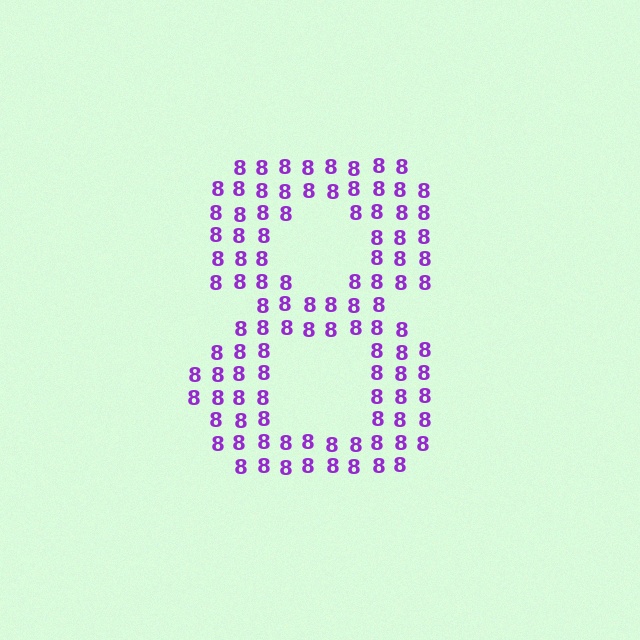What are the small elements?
The small elements are digit 8's.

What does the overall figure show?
The overall figure shows the digit 8.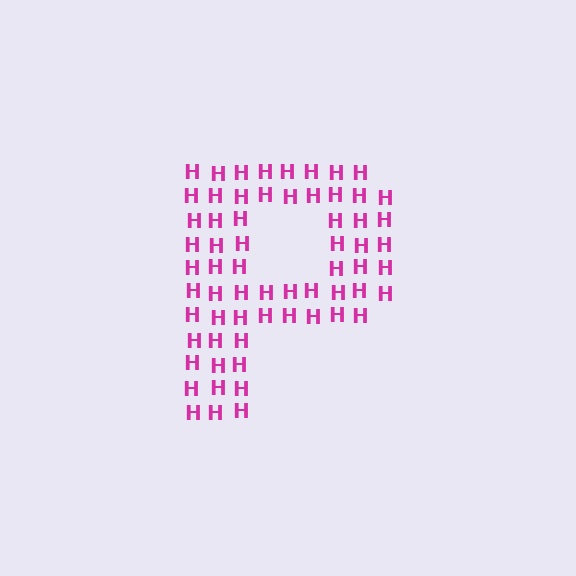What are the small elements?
The small elements are letter H's.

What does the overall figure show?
The overall figure shows the letter P.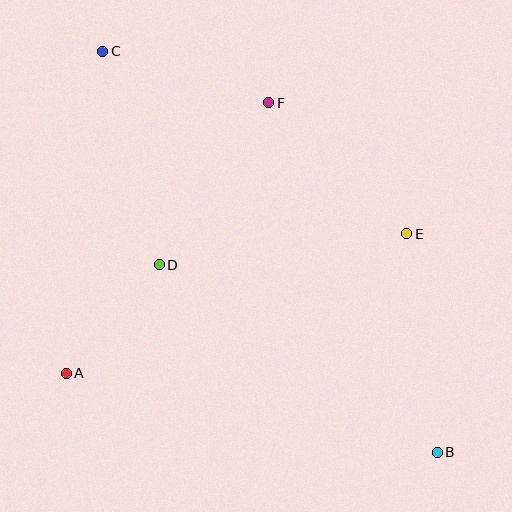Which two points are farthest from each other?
Points B and C are farthest from each other.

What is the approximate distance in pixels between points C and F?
The distance between C and F is approximately 173 pixels.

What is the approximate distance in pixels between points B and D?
The distance between B and D is approximately 335 pixels.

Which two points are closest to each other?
Points A and D are closest to each other.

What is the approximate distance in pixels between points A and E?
The distance between A and E is approximately 368 pixels.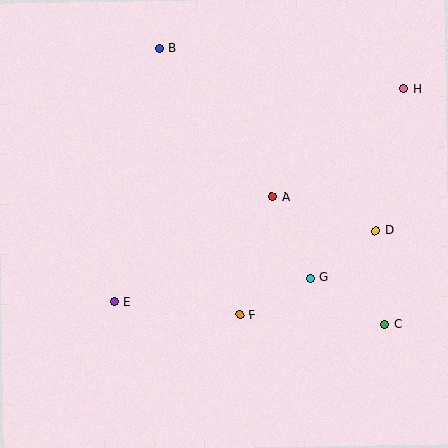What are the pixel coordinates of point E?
Point E is at (114, 302).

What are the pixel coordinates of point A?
Point A is at (272, 197).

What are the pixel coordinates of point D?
Point D is at (376, 231).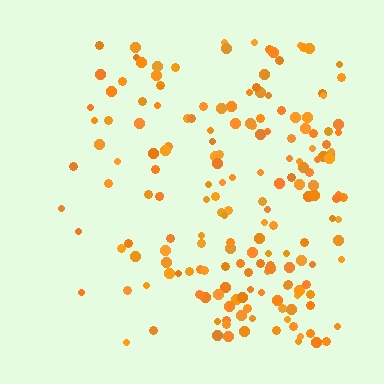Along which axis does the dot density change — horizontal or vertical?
Horizontal.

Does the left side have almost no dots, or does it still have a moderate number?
Still a moderate number, just noticeably fewer than the right.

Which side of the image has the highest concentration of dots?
The right.